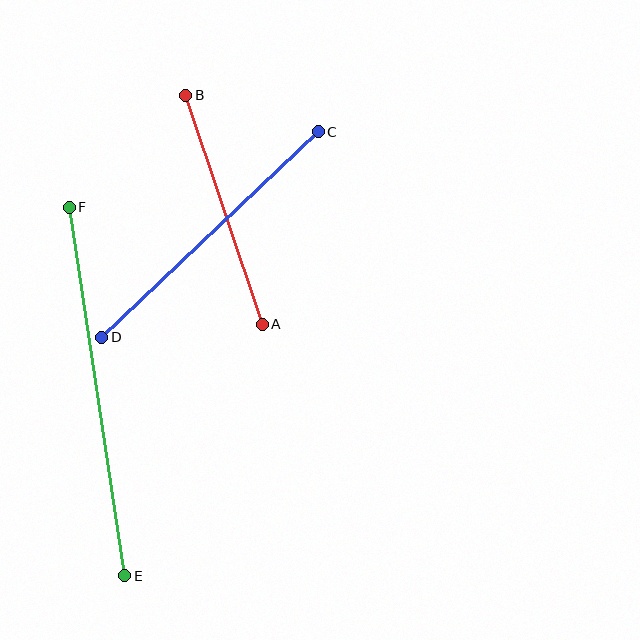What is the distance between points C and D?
The distance is approximately 299 pixels.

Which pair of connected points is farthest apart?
Points E and F are farthest apart.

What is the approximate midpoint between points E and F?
The midpoint is at approximately (97, 391) pixels.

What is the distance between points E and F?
The distance is approximately 372 pixels.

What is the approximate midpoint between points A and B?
The midpoint is at approximately (224, 210) pixels.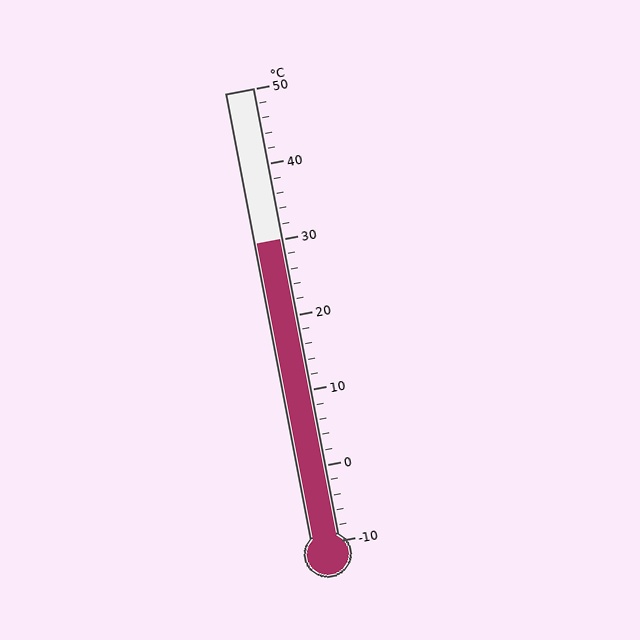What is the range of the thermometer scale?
The thermometer scale ranges from -10°C to 50°C.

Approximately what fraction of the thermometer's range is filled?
The thermometer is filled to approximately 65% of its range.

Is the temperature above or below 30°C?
The temperature is at 30°C.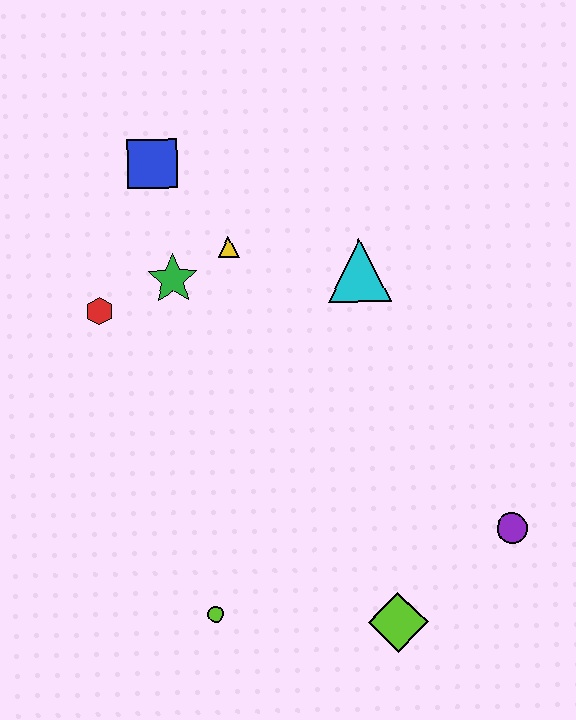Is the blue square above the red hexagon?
Yes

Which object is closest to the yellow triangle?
The green star is closest to the yellow triangle.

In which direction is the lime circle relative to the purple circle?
The lime circle is to the left of the purple circle.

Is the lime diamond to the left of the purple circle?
Yes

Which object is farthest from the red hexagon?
The purple circle is farthest from the red hexagon.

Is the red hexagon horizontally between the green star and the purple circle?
No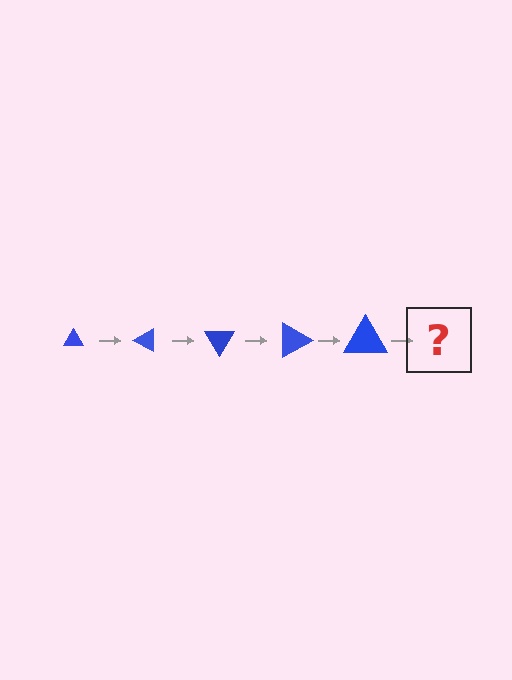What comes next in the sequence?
The next element should be a triangle, larger than the previous one and rotated 150 degrees from the start.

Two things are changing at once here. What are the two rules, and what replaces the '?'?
The two rules are that the triangle grows larger each step and it rotates 30 degrees each step. The '?' should be a triangle, larger than the previous one and rotated 150 degrees from the start.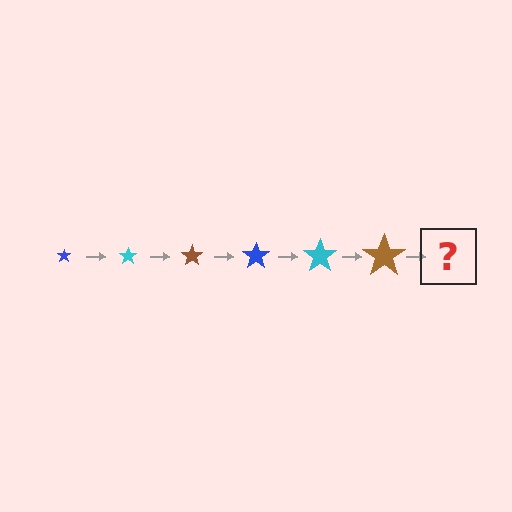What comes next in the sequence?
The next element should be a blue star, larger than the previous one.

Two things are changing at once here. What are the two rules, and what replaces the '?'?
The two rules are that the star grows larger each step and the color cycles through blue, cyan, and brown. The '?' should be a blue star, larger than the previous one.